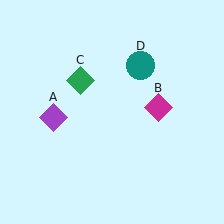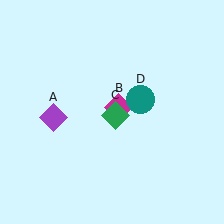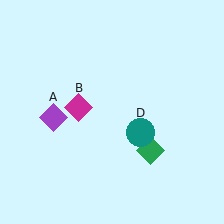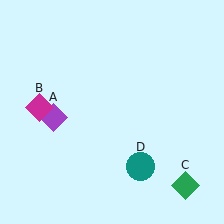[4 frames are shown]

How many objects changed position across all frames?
3 objects changed position: magenta diamond (object B), green diamond (object C), teal circle (object D).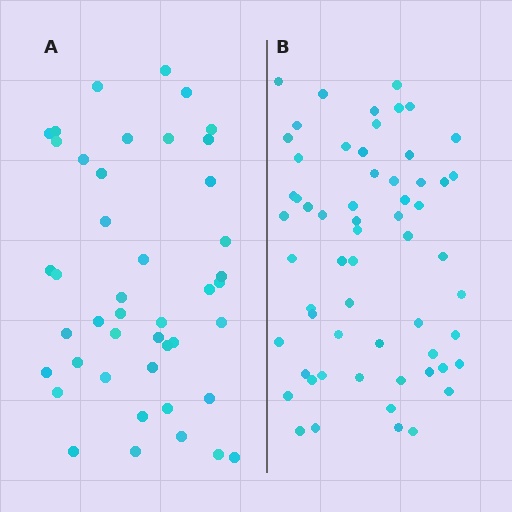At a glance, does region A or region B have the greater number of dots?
Region B (the right region) has more dots.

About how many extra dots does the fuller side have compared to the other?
Region B has approximately 15 more dots than region A.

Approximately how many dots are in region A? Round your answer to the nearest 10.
About 40 dots. (The exact count is 44, which rounds to 40.)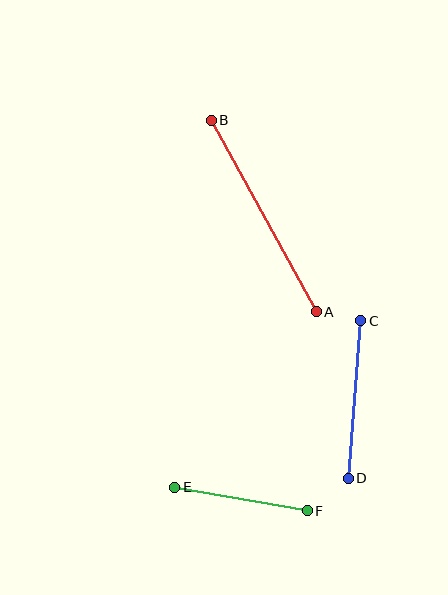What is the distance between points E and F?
The distance is approximately 134 pixels.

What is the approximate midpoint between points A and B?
The midpoint is at approximately (264, 216) pixels.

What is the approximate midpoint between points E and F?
The midpoint is at approximately (241, 499) pixels.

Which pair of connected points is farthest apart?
Points A and B are farthest apart.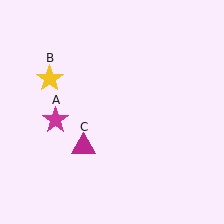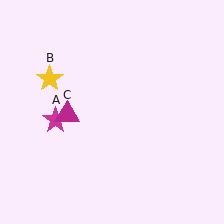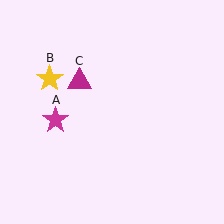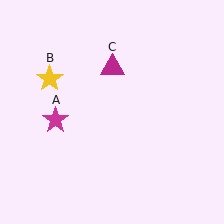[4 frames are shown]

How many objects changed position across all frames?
1 object changed position: magenta triangle (object C).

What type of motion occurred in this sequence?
The magenta triangle (object C) rotated clockwise around the center of the scene.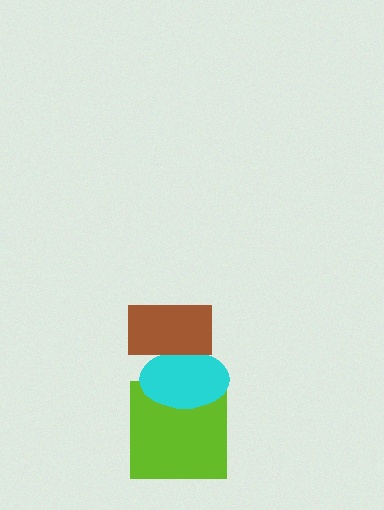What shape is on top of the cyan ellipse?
The brown rectangle is on top of the cyan ellipse.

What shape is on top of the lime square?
The cyan ellipse is on top of the lime square.